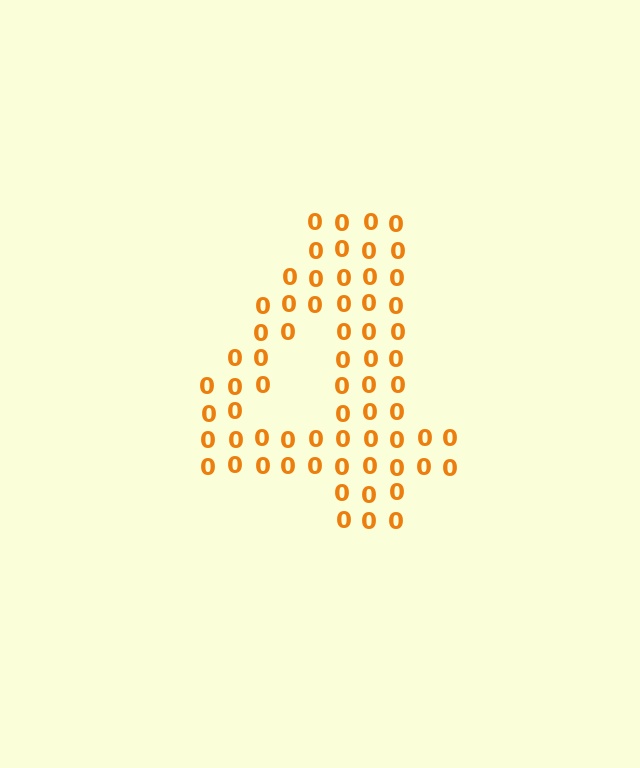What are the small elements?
The small elements are digit 0's.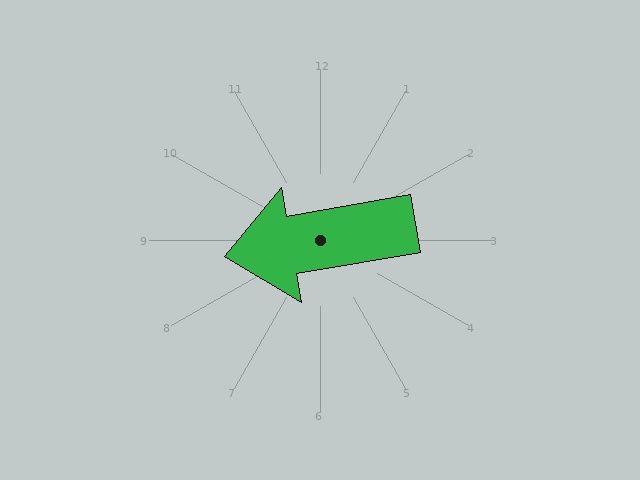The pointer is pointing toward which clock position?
Roughly 9 o'clock.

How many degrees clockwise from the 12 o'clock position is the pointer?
Approximately 260 degrees.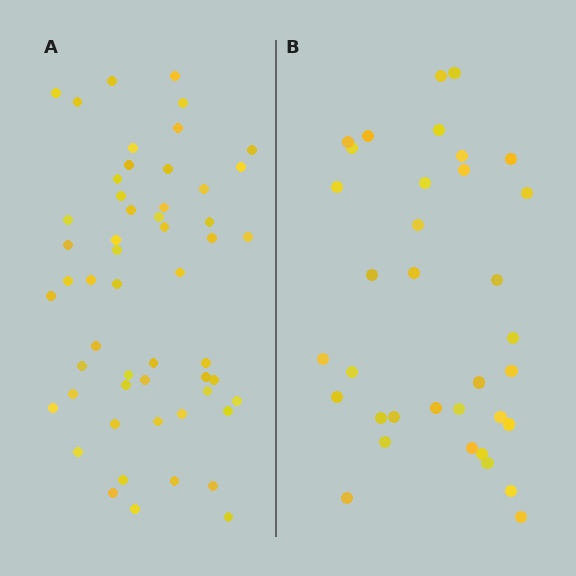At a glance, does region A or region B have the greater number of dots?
Region A (the left region) has more dots.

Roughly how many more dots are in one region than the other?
Region A has approximately 20 more dots than region B.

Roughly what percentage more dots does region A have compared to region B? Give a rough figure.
About 55% more.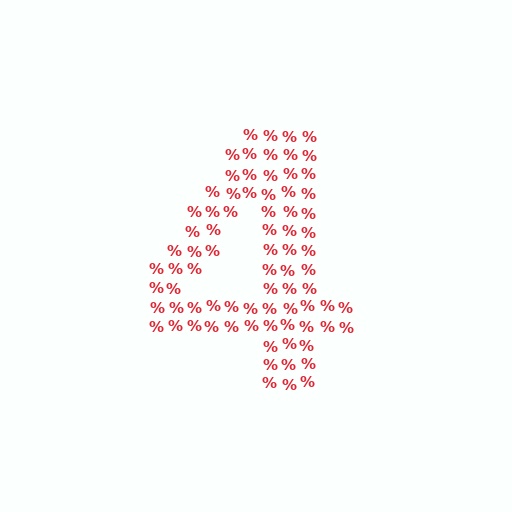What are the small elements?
The small elements are percent signs.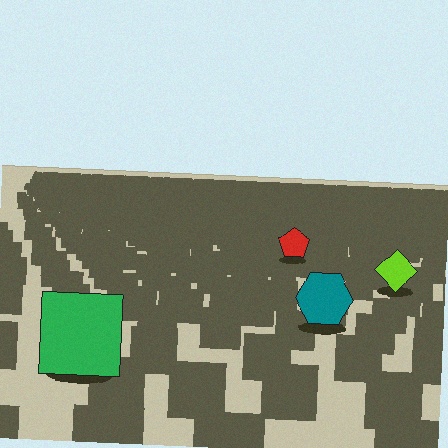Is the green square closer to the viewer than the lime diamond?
Yes. The green square is closer — you can tell from the texture gradient: the ground texture is coarser near it.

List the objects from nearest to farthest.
From nearest to farthest: the green square, the teal hexagon, the lime diamond, the red pentagon.